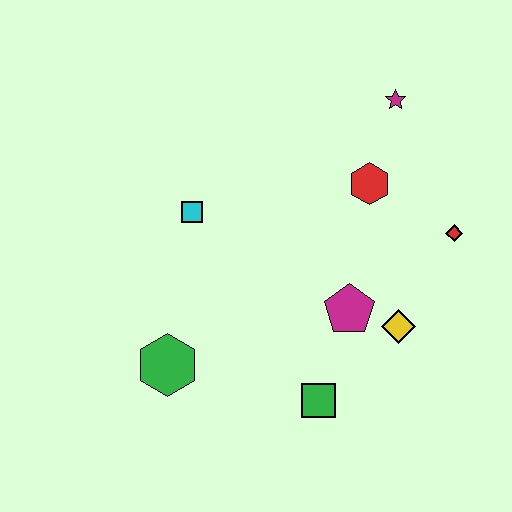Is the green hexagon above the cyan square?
No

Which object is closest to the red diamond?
The red hexagon is closest to the red diamond.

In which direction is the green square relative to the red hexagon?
The green square is below the red hexagon.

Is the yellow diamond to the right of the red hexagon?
Yes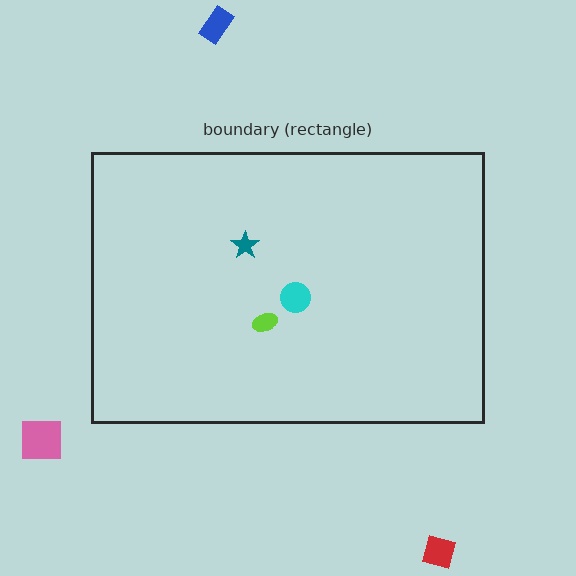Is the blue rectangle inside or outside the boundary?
Outside.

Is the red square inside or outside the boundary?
Outside.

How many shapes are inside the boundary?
3 inside, 3 outside.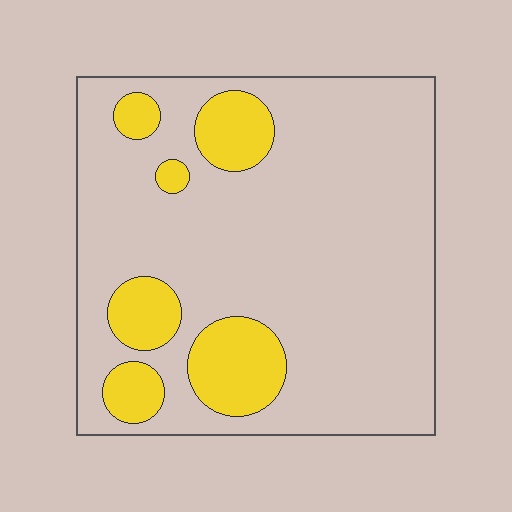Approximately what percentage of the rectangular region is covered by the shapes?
Approximately 20%.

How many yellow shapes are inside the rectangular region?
6.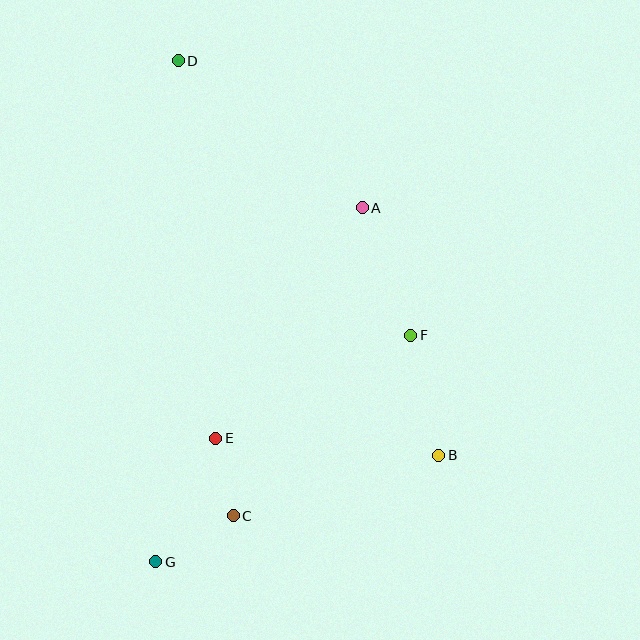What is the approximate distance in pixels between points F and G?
The distance between F and G is approximately 341 pixels.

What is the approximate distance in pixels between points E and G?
The distance between E and G is approximately 137 pixels.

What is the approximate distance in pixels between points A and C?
The distance between A and C is approximately 334 pixels.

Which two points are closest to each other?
Points C and E are closest to each other.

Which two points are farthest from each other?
Points D and G are farthest from each other.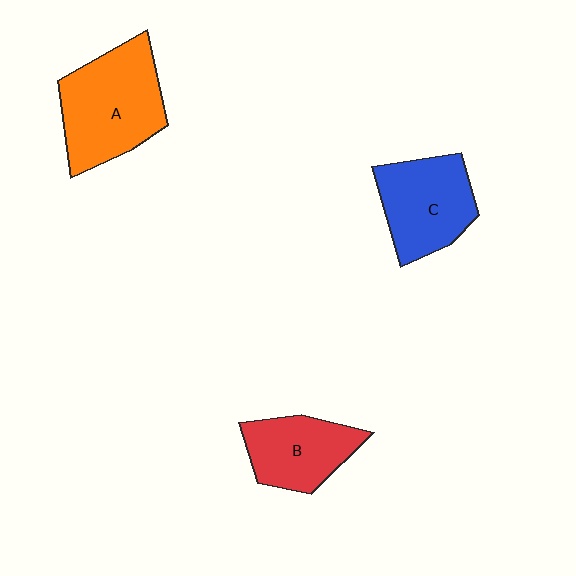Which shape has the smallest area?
Shape B (red).